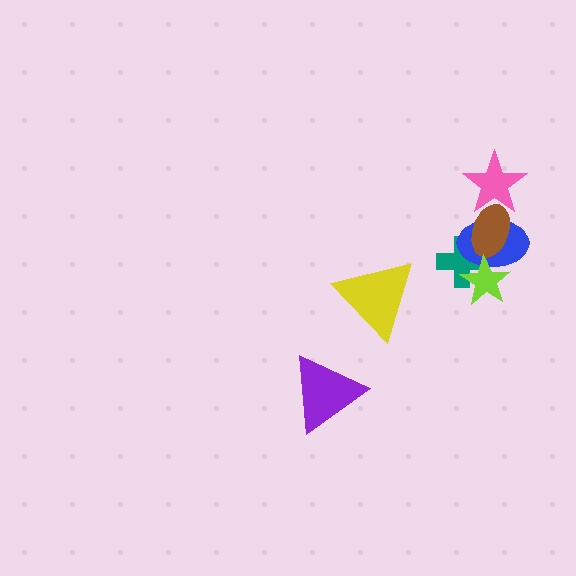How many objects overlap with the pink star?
2 objects overlap with the pink star.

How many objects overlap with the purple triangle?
0 objects overlap with the purple triangle.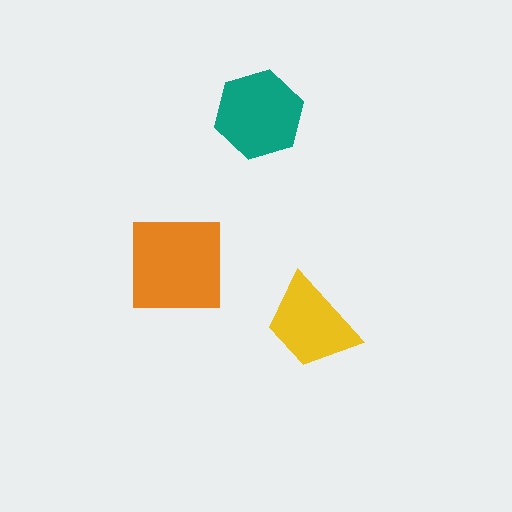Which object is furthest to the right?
The yellow trapezoid is rightmost.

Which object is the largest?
The orange square.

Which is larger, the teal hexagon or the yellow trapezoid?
The teal hexagon.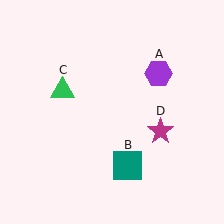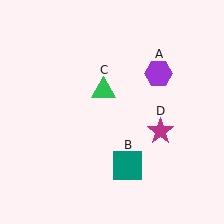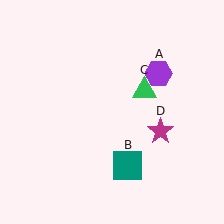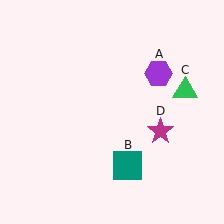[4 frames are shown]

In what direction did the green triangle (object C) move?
The green triangle (object C) moved right.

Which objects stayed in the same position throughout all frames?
Purple hexagon (object A) and teal square (object B) and magenta star (object D) remained stationary.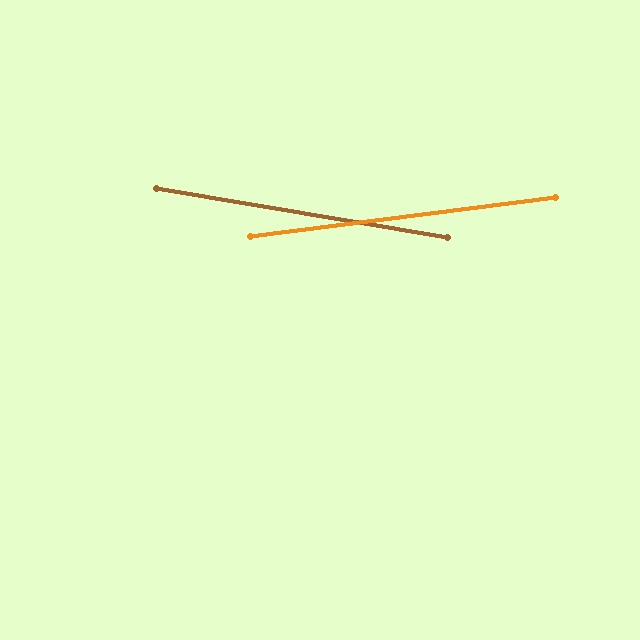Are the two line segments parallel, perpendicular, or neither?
Neither parallel nor perpendicular — they differ by about 17°.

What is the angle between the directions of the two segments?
Approximately 17 degrees.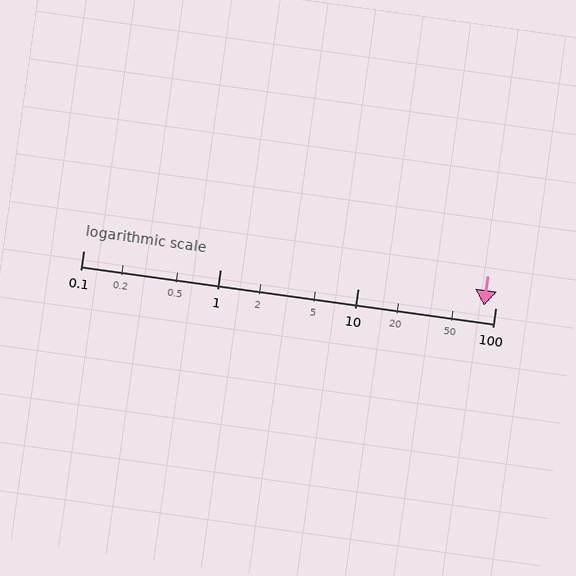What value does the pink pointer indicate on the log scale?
The pointer indicates approximately 82.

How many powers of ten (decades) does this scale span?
The scale spans 3 decades, from 0.1 to 100.